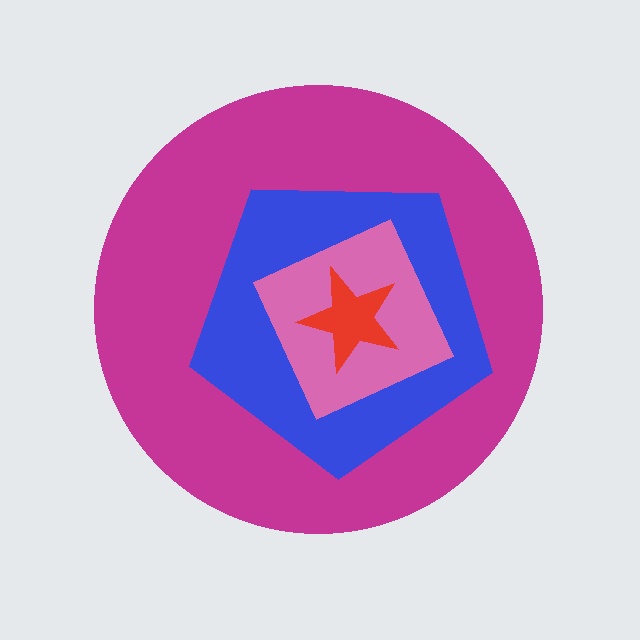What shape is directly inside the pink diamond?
The red star.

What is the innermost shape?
The red star.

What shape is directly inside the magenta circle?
The blue pentagon.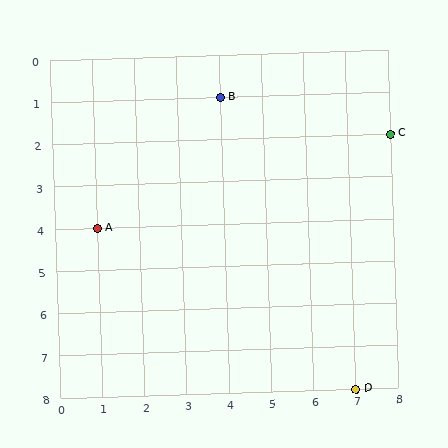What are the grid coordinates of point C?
Point C is at grid coordinates (8, 2).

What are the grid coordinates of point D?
Point D is at grid coordinates (7, 8).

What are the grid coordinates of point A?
Point A is at grid coordinates (1, 4).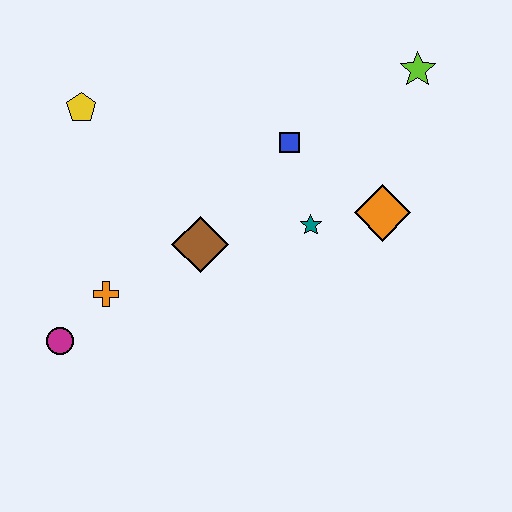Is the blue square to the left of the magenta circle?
No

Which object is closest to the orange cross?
The magenta circle is closest to the orange cross.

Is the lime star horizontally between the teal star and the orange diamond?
No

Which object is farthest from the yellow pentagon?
The lime star is farthest from the yellow pentagon.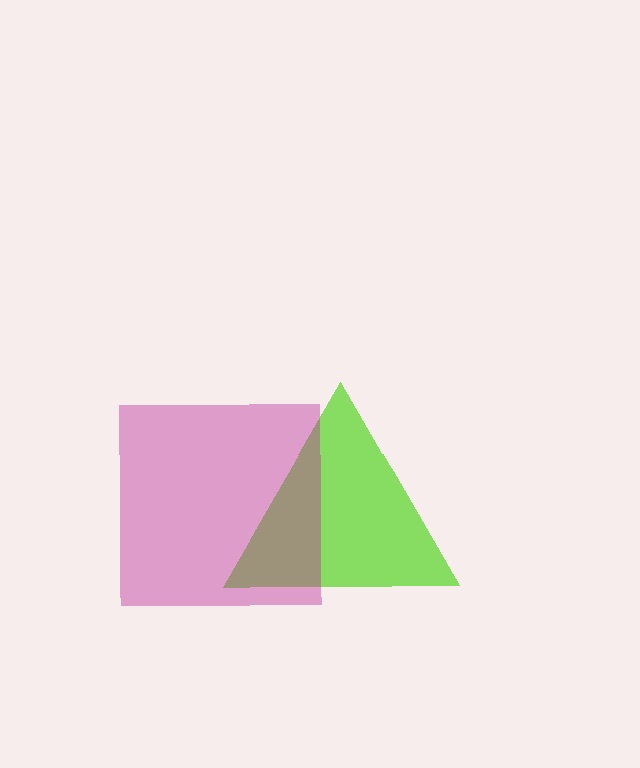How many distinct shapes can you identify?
There are 2 distinct shapes: a lime triangle, a magenta square.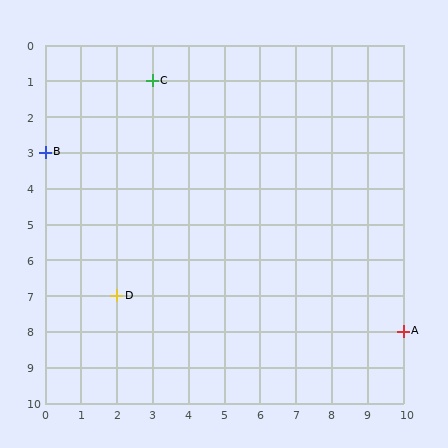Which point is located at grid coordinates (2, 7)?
Point D is at (2, 7).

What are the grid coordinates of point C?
Point C is at grid coordinates (3, 1).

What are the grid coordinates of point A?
Point A is at grid coordinates (10, 8).